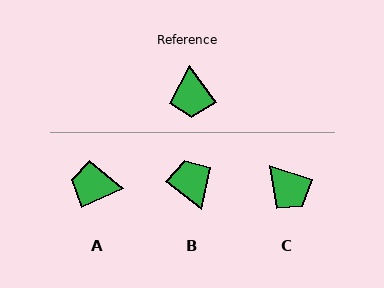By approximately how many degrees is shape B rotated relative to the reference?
Approximately 164 degrees clockwise.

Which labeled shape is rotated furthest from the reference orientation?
B, about 164 degrees away.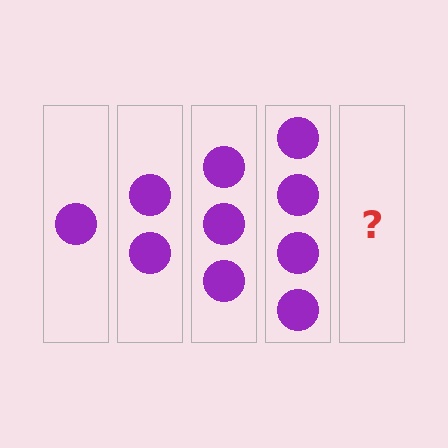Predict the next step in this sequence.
The next step is 5 circles.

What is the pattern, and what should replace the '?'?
The pattern is that each step adds one more circle. The '?' should be 5 circles.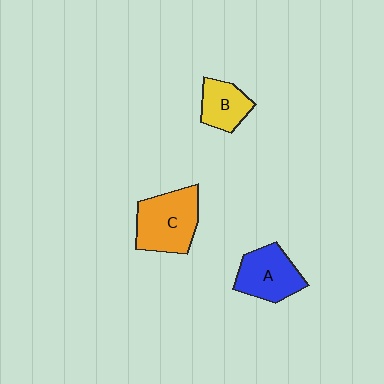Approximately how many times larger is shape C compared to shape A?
Approximately 1.2 times.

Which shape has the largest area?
Shape C (orange).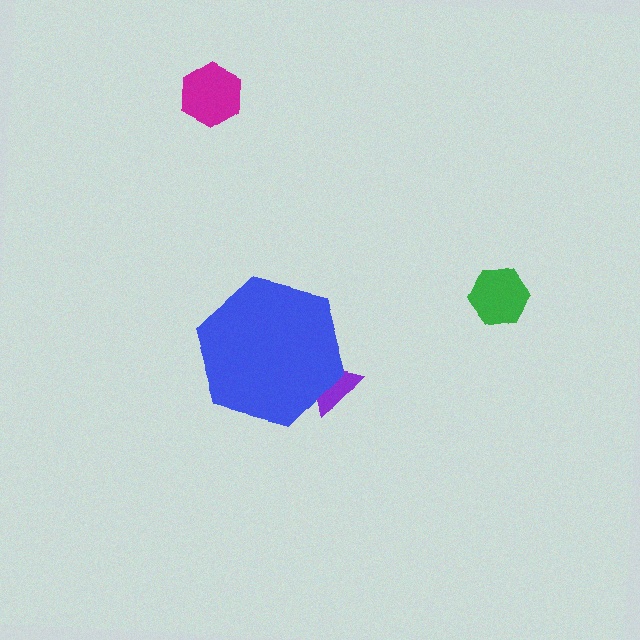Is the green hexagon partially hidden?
No, the green hexagon is fully visible.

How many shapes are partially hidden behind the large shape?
1 shape is partially hidden.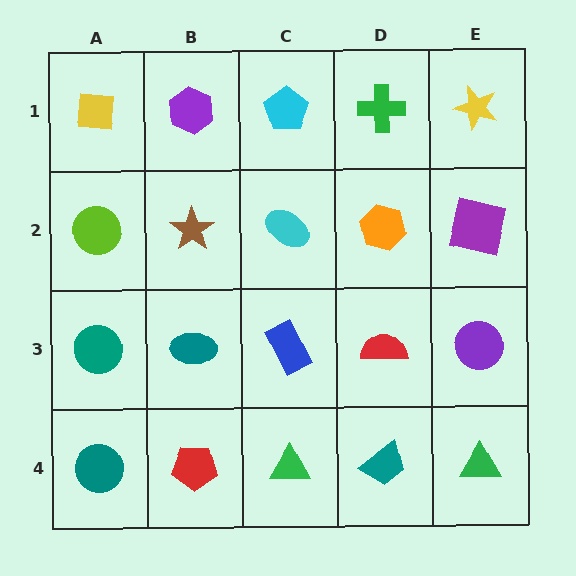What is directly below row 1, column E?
A purple square.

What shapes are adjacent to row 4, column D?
A red semicircle (row 3, column D), a green triangle (row 4, column C), a green triangle (row 4, column E).